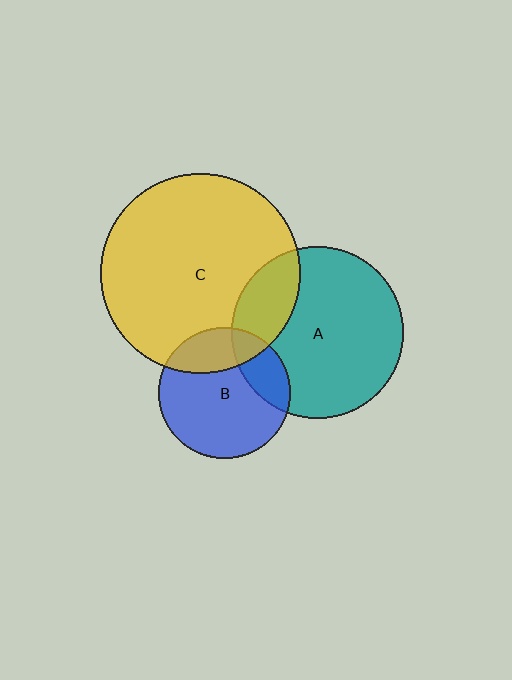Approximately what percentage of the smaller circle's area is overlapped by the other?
Approximately 20%.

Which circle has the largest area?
Circle C (yellow).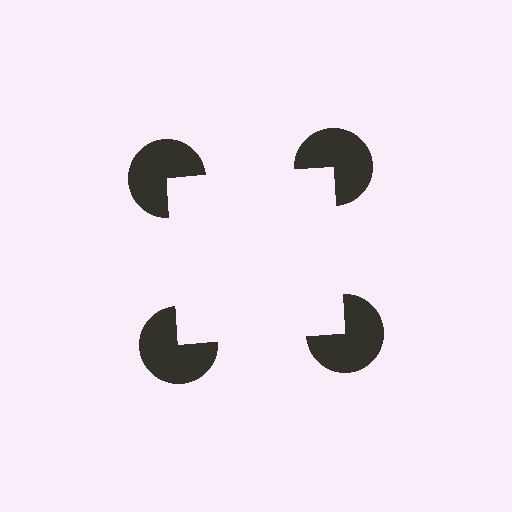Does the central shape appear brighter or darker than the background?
It typically appears slightly brighter than the background, even though no actual brightness change is drawn.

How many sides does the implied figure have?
4 sides.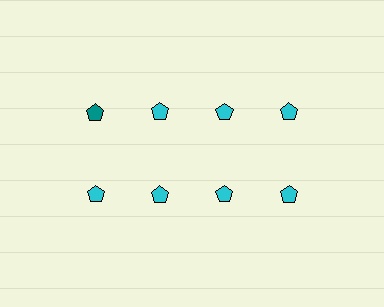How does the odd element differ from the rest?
It has a different color: teal instead of cyan.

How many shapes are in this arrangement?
There are 8 shapes arranged in a grid pattern.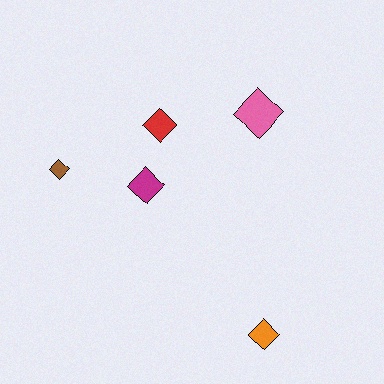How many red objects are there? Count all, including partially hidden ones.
There is 1 red object.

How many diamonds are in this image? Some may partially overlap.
There are 5 diamonds.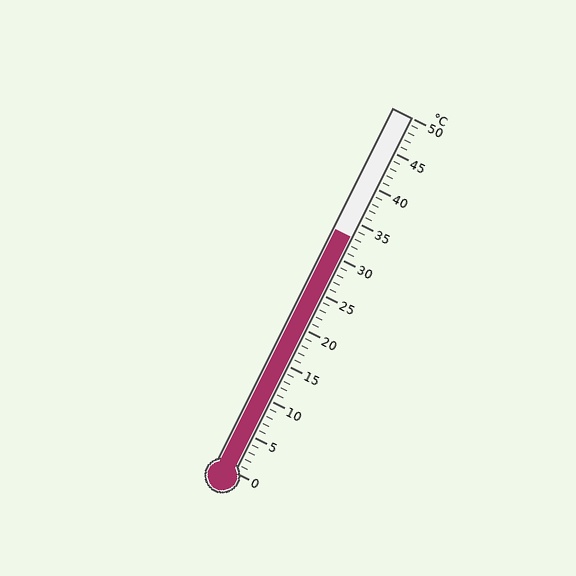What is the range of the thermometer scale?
The thermometer scale ranges from 0°C to 50°C.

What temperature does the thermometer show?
The thermometer shows approximately 33°C.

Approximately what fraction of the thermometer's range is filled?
The thermometer is filled to approximately 65% of its range.